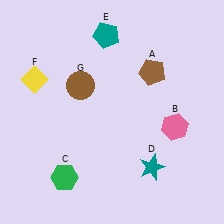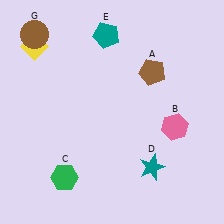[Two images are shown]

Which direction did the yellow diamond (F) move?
The yellow diamond (F) moved up.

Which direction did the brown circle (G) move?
The brown circle (G) moved up.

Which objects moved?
The objects that moved are: the yellow diamond (F), the brown circle (G).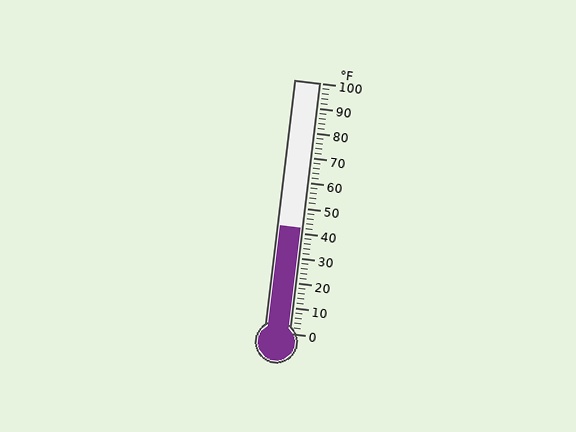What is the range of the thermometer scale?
The thermometer scale ranges from 0°F to 100°F.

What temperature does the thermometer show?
The thermometer shows approximately 42°F.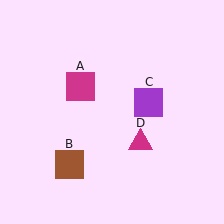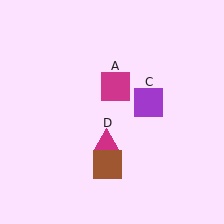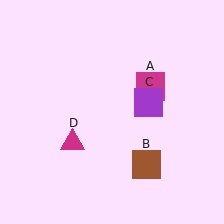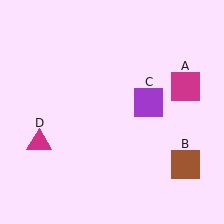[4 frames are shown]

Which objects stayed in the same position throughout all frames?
Purple square (object C) remained stationary.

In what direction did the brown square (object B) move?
The brown square (object B) moved right.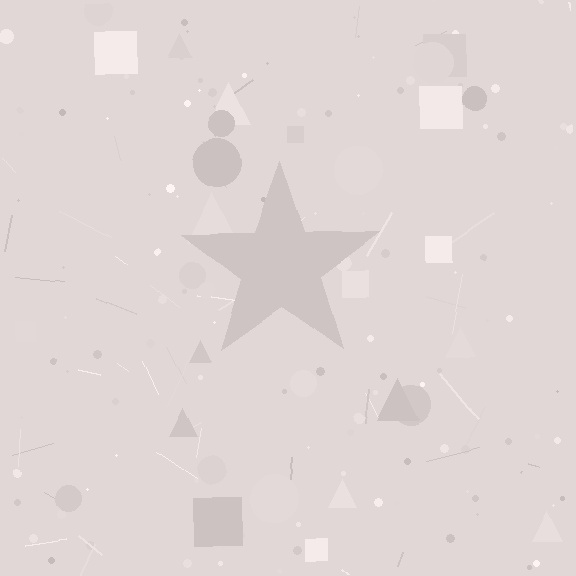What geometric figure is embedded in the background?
A star is embedded in the background.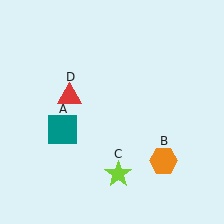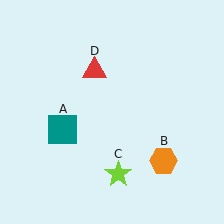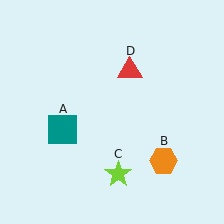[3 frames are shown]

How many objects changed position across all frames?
1 object changed position: red triangle (object D).